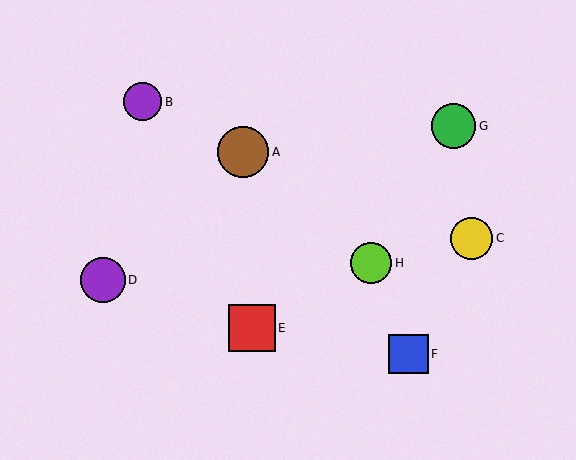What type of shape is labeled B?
Shape B is a purple circle.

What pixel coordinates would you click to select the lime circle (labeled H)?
Click at (371, 263) to select the lime circle H.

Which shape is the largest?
The brown circle (labeled A) is the largest.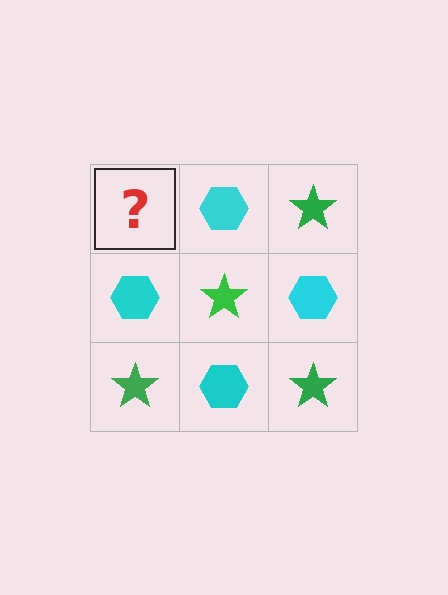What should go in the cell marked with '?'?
The missing cell should contain a green star.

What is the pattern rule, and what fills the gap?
The rule is that it alternates green star and cyan hexagon in a checkerboard pattern. The gap should be filled with a green star.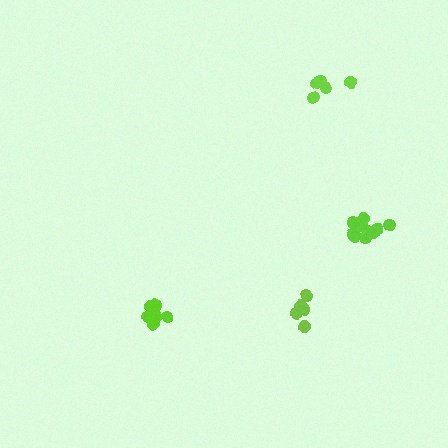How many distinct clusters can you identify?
There are 4 distinct clusters.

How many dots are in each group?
Group 1: 7 dots, Group 2: 5 dots, Group 3: 11 dots, Group 4: 5 dots (28 total).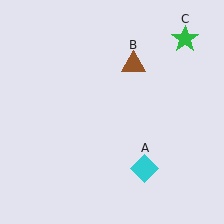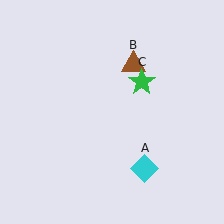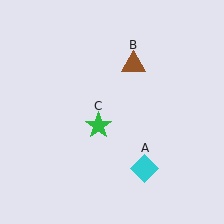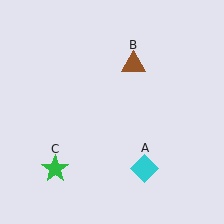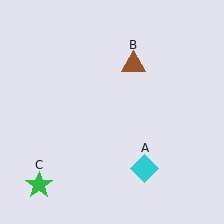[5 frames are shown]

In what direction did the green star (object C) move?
The green star (object C) moved down and to the left.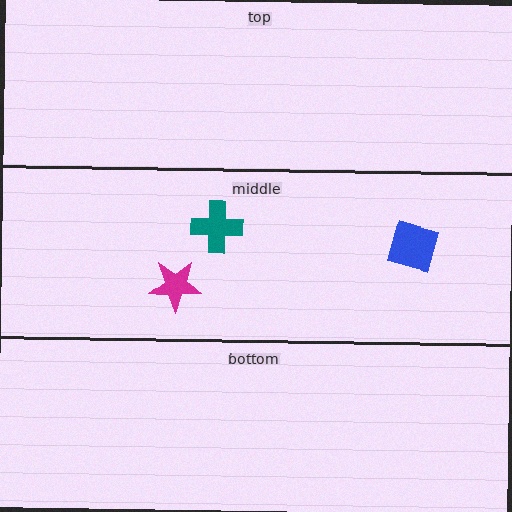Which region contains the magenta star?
The middle region.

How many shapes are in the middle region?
3.